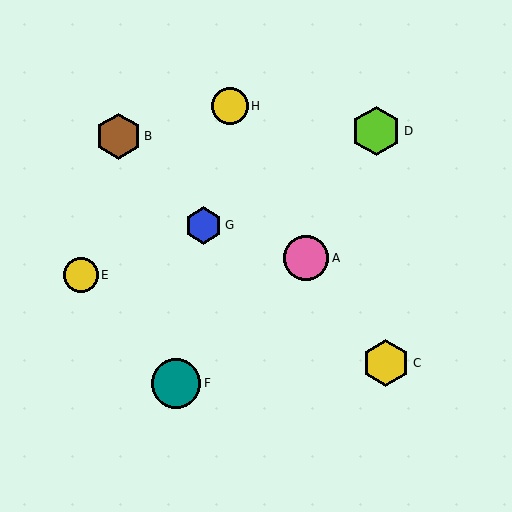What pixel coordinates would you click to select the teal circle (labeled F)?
Click at (176, 383) to select the teal circle F.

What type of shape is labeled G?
Shape G is a blue hexagon.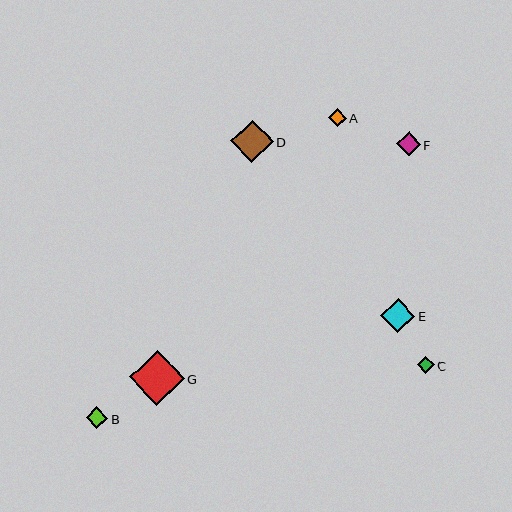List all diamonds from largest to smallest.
From largest to smallest: G, D, E, F, B, A, C.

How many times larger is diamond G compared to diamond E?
Diamond G is approximately 1.6 times the size of diamond E.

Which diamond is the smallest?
Diamond C is the smallest with a size of approximately 17 pixels.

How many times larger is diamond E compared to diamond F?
Diamond E is approximately 1.4 times the size of diamond F.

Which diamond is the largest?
Diamond G is the largest with a size of approximately 55 pixels.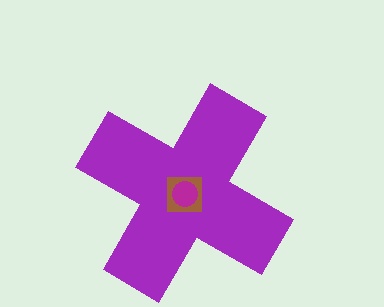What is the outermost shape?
The purple cross.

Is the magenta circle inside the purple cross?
Yes.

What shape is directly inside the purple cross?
The brown square.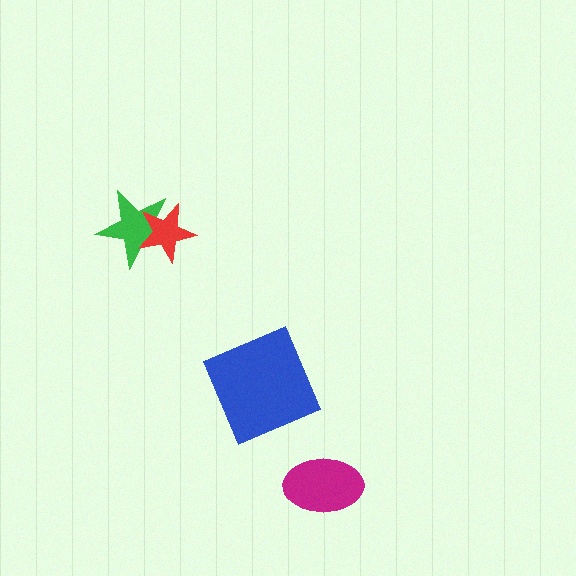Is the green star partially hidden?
Yes, it is partially covered by another shape.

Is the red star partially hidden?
No, no other shape covers it.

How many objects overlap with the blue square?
0 objects overlap with the blue square.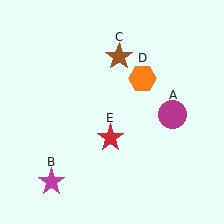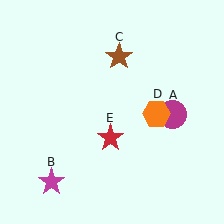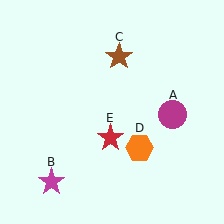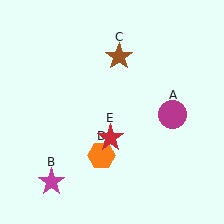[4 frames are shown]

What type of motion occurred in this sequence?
The orange hexagon (object D) rotated clockwise around the center of the scene.